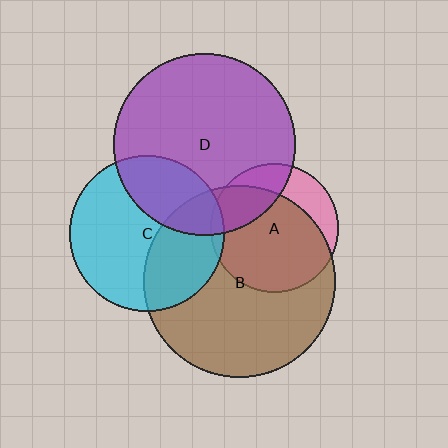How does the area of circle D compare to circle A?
Approximately 2.0 times.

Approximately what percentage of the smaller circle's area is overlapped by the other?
Approximately 30%.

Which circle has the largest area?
Circle B (brown).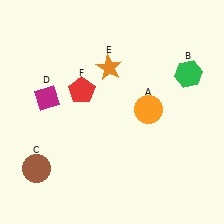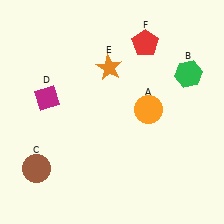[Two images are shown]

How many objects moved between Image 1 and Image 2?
1 object moved between the two images.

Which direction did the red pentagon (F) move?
The red pentagon (F) moved right.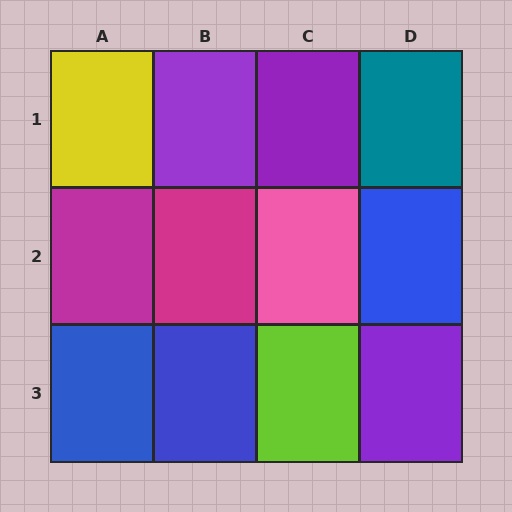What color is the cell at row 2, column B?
Magenta.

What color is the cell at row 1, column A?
Yellow.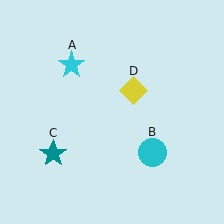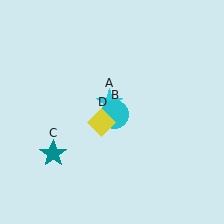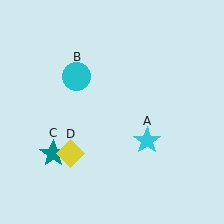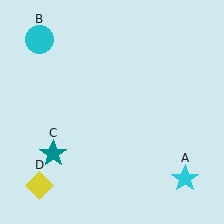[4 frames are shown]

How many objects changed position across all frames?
3 objects changed position: cyan star (object A), cyan circle (object B), yellow diamond (object D).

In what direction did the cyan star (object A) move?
The cyan star (object A) moved down and to the right.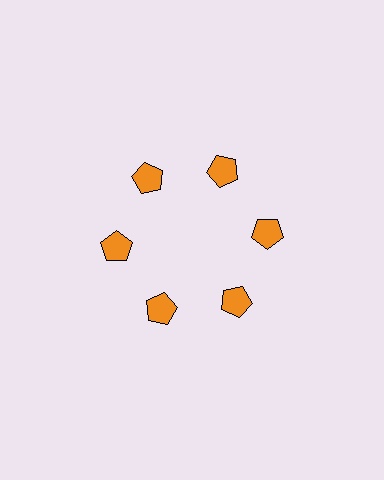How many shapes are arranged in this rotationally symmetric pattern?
There are 6 shapes, arranged in 6 groups of 1.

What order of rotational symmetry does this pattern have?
This pattern has 6-fold rotational symmetry.